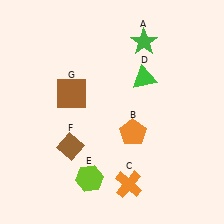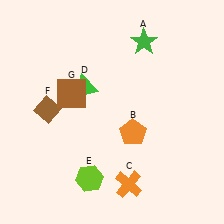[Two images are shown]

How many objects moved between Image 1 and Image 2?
2 objects moved between the two images.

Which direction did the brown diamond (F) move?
The brown diamond (F) moved up.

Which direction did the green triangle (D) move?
The green triangle (D) moved left.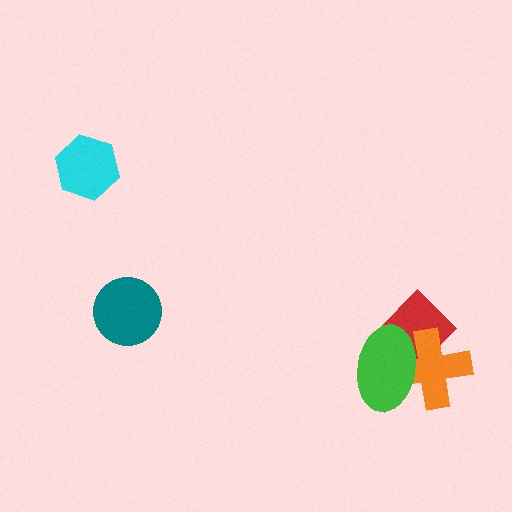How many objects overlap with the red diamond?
2 objects overlap with the red diamond.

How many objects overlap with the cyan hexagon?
0 objects overlap with the cyan hexagon.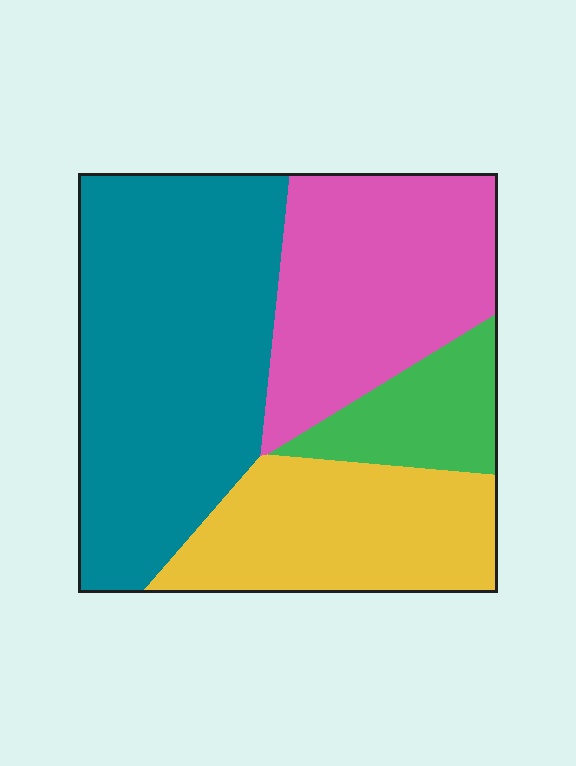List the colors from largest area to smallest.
From largest to smallest: teal, pink, yellow, green.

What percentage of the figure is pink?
Pink takes up between a quarter and a half of the figure.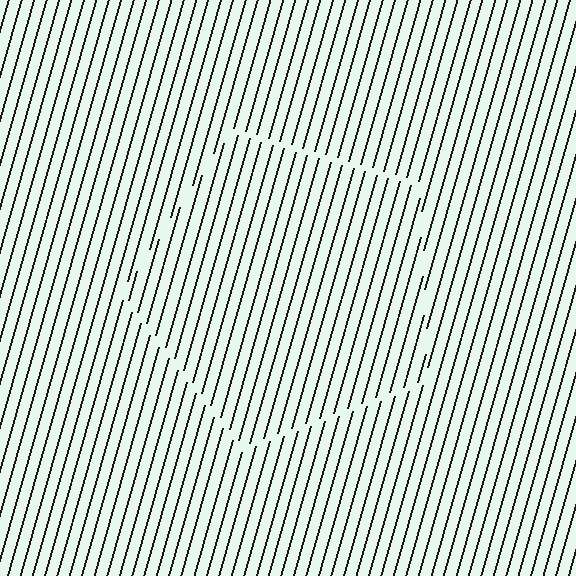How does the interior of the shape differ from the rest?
The interior of the shape contains the same grating, shifted by half a period — the contour is defined by the phase discontinuity where line-ends from the inner and outer gratings abut.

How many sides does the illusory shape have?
5 sides — the line-ends trace a pentagon.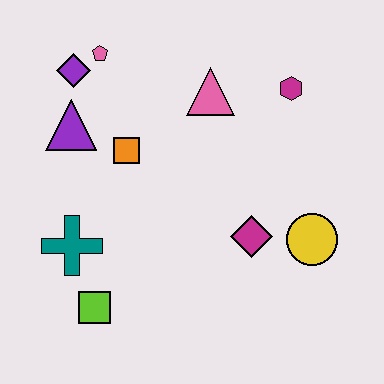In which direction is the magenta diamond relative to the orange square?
The magenta diamond is to the right of the orange square.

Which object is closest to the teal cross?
The lime square is closest to the teal cross.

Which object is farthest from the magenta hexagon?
The lime square is farthest from the magenta hexagon.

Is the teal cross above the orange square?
No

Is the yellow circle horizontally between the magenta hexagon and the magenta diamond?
No